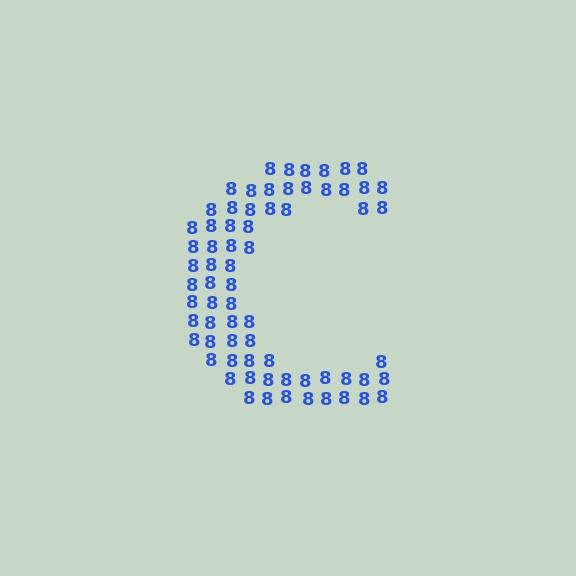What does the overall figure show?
The overall figure shows the letter C.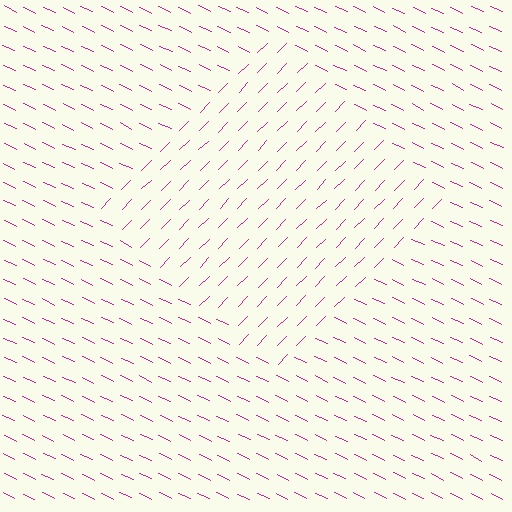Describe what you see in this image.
The image is filled with small magenta line segments. A diamond region in the image has lines oriented differently from the surrounding lines, creating a visible texture boundary.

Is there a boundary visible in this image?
Yes, there is a texture boundary formed by a change in line orientation.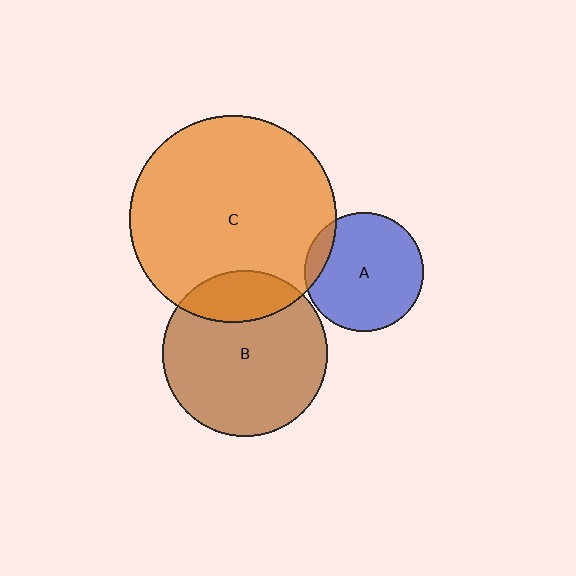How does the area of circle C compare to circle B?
Approximately 1.6 times.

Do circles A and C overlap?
Yes.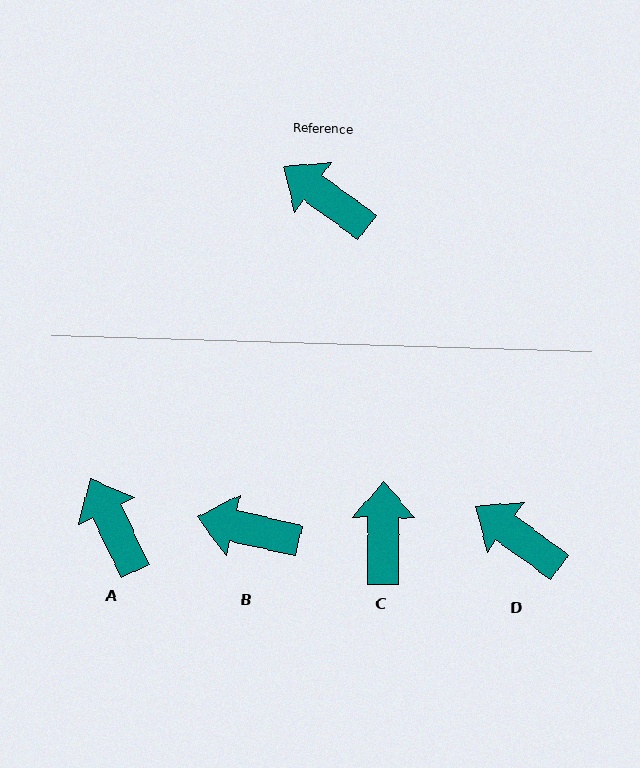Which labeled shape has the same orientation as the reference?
D.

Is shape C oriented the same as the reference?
No, it is off by about 54 degrees.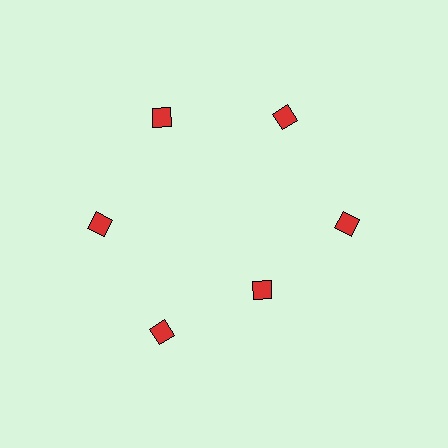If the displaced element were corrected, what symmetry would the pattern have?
It would have 6-fold rotational symmetry — the pattern would map onto itself every 60 degrees.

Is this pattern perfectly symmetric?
No. The 6 red diamonds are arranged in a ring, but one element near the 5 o'clock position is pulled inward toward the center, breaking the 6-fold rotational symmetry.